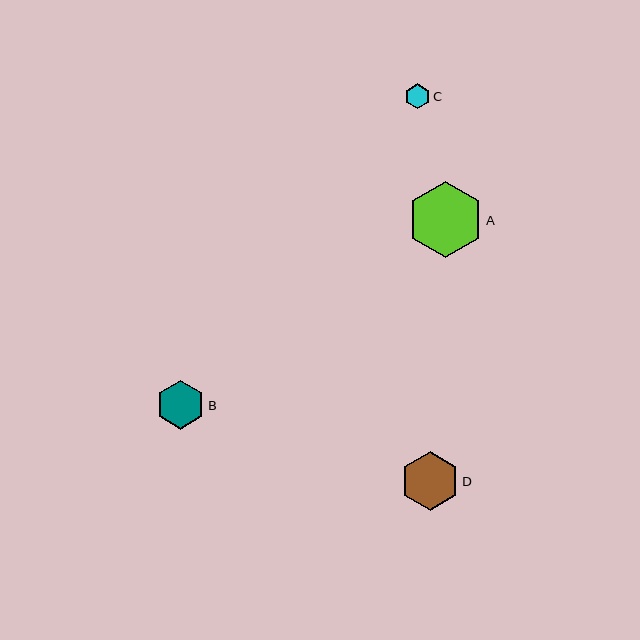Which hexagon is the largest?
Hexagon A is the largest with a size of approximately 76 pixels.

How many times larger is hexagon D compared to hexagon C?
Hexagon D is approximately 2.3 times the size of hexagon C.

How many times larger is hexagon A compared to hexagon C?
Hexagon A is approximately 3.0 times the size of hexagon C.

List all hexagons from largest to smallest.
From largest to smallest: A, D, B, C.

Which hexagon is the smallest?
Hexagon C is the smallest with a size of approximately 25 pixels.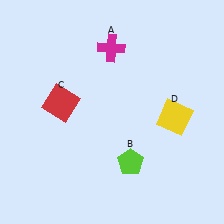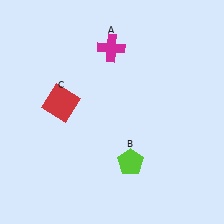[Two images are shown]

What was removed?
The yellow square (D) was removed in Image 2.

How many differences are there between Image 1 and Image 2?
There is 1 difference between the two images.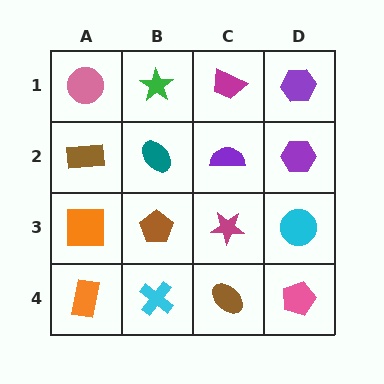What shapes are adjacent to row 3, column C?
A purple semicircle (row 2, column C), a brown ellipse (row 4, column C), a brown pentagon (row 3, column B), a cyan circle (row 3, column D).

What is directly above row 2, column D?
A purple hexagon.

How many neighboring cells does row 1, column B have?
3.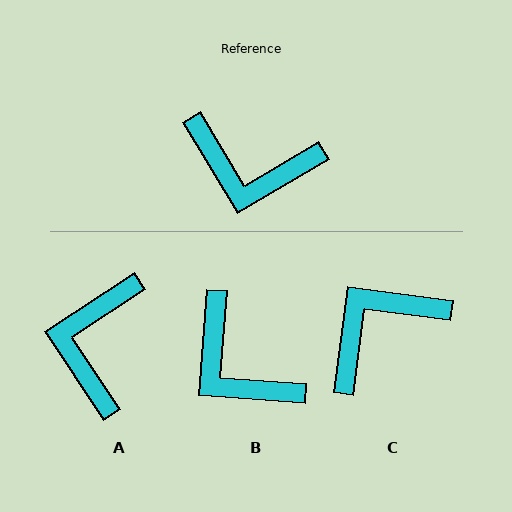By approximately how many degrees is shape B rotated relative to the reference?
Approximately 35 degrees clockwise.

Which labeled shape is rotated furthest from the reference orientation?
C, about 128 degrees away.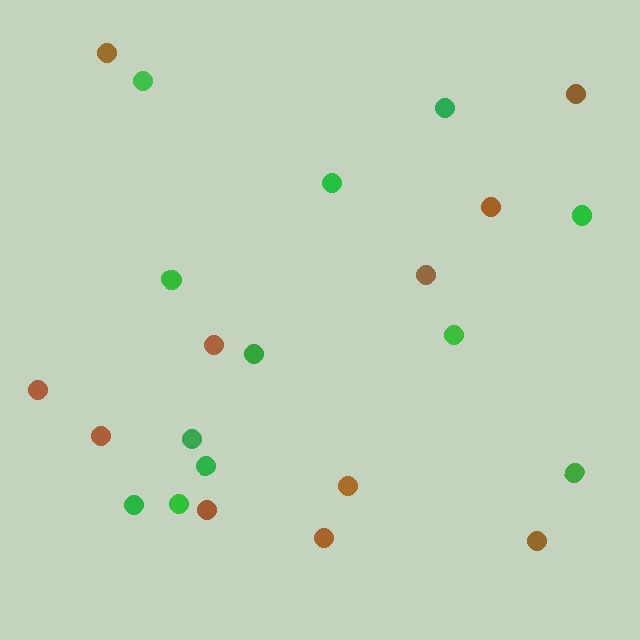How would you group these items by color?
There are 2 groups: one group of brown circles (11) and one group of green circles (12).